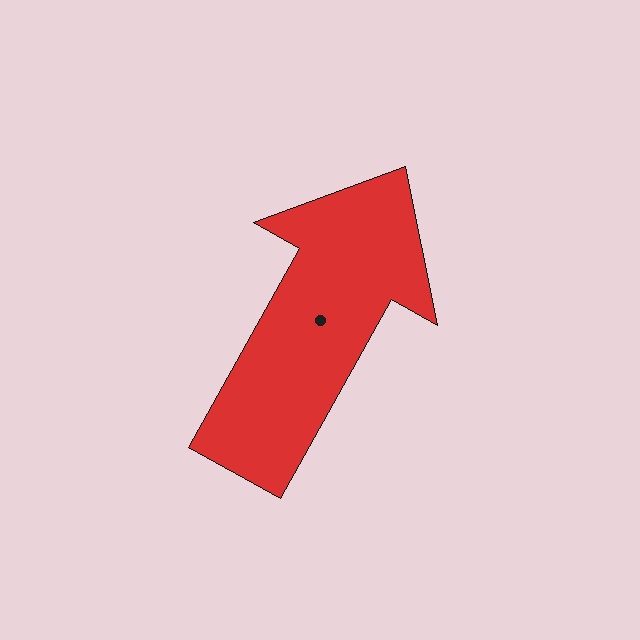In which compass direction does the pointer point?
Northeast.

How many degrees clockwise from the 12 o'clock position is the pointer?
Approximately 29 degrees.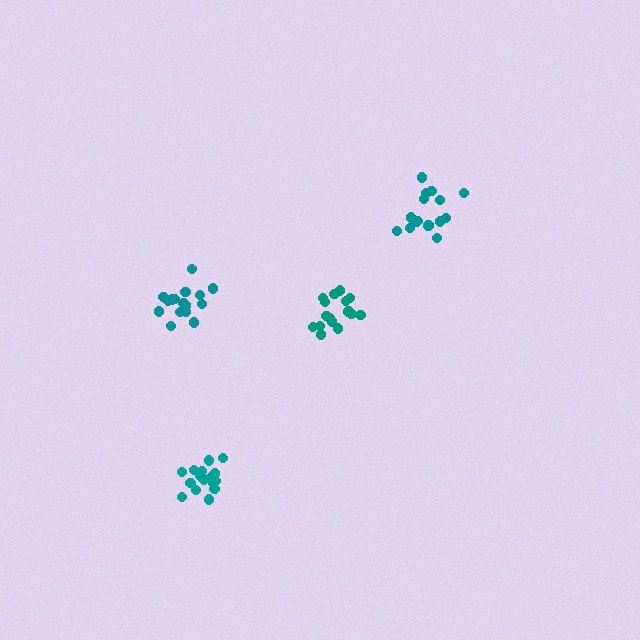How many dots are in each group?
Group 1: 16 dots, Group 2: 16 dots, Group 3: 17 dots, Group 4: 16 dots (65 total).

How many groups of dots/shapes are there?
There are 4 groups.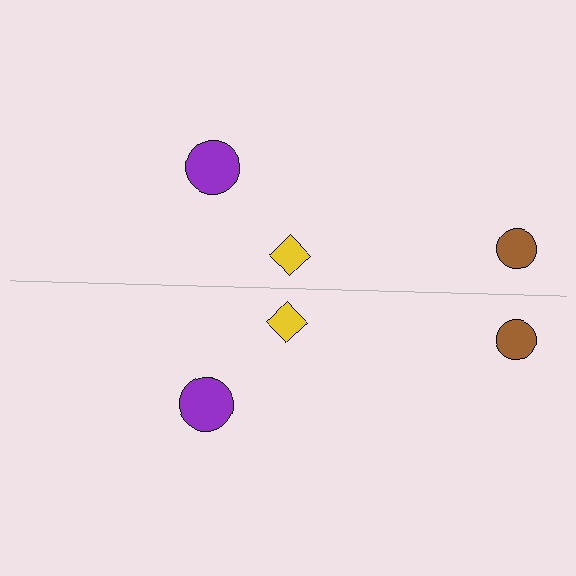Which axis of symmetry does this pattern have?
The pattern has a horizontal axis of symmetry running through the center of the image.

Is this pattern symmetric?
Yes, this pattern has bilateral (reflection) symmetry.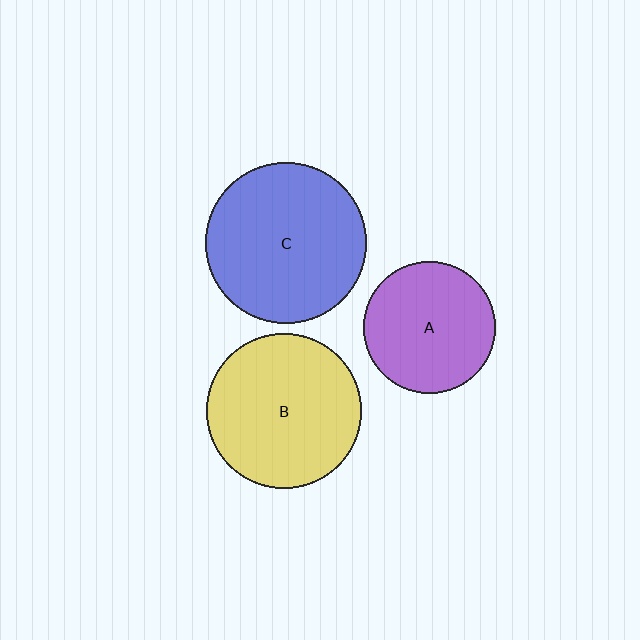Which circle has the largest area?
Circle C (blue).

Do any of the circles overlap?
No, none of the circles overlap.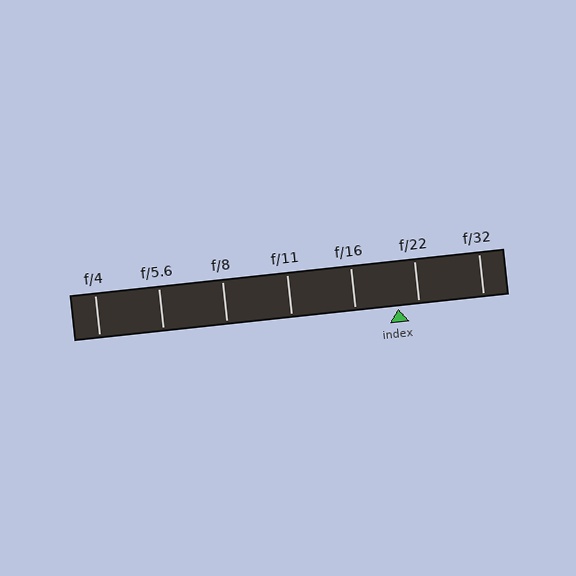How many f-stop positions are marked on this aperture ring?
There are 7 f-stop positions marked.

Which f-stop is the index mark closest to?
The index mark is closest to f/22.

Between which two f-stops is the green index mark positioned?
The index mark is between f/16 and f/22.